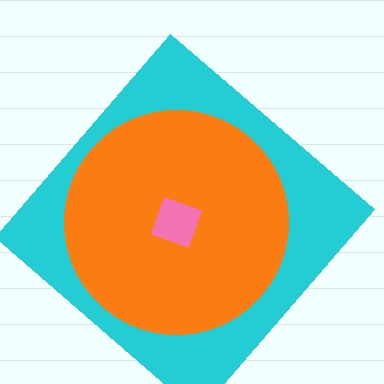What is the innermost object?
The pink diamond.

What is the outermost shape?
The cyan diamond.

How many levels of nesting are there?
3.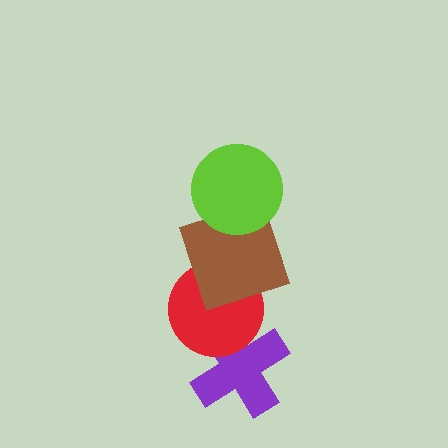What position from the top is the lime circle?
The lime circle is 1st from the top.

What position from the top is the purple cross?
The purple cross is 4th from the top.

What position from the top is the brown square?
The brown square is 2nd from the top.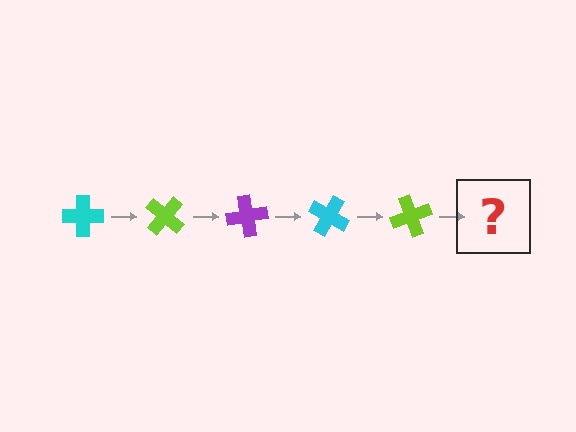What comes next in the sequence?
The next element should be a purple cross, rotated 200 degrees from the start.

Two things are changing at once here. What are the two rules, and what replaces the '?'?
The two rules are that it rotates 40 degrees each step and the color cycles through cyan, lime, and purple. The '?' should be a purple cross, rotated 200 degrees from the start.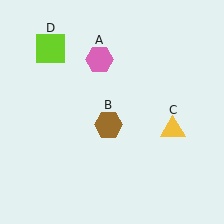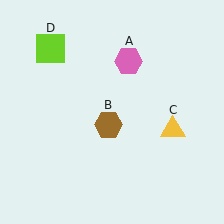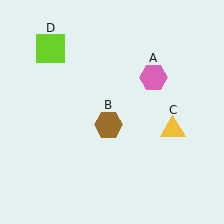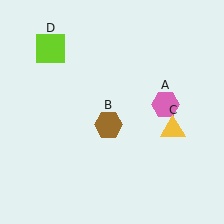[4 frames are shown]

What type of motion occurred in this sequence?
The pink hexagon (object A) rotated clockwise around the center of the scene.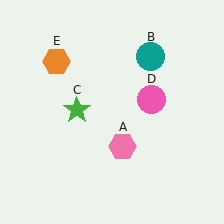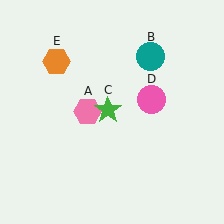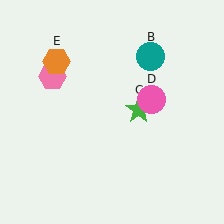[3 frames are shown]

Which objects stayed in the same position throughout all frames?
Teal circle (object B) and pink circle (object D) and orange hexagon (object E) remained stationary.